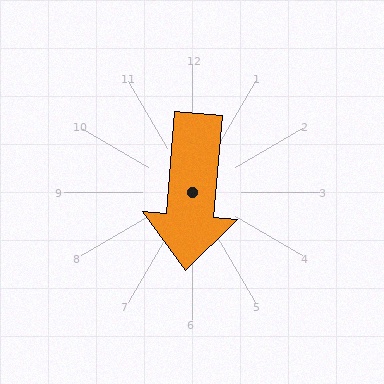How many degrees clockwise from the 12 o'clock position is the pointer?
Approximately 185 degrees.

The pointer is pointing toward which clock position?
Roughly 6 o'clock.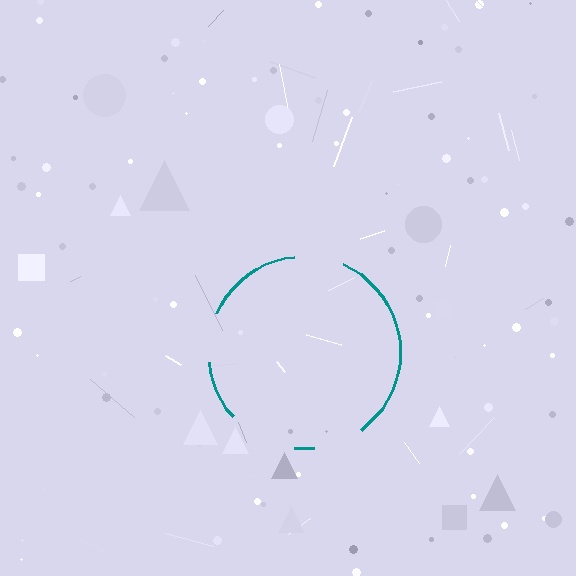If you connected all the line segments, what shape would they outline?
They would outline a circle.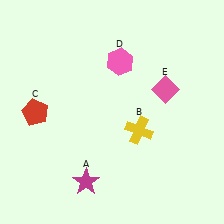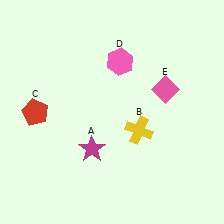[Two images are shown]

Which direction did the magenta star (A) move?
The magenta star (A) moved up.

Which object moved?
The magenta star (A) moved up.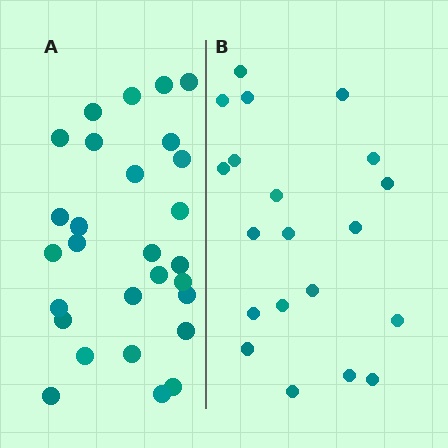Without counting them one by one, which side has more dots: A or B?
Region A (the left region) has more dots.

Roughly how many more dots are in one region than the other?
Region A has roughly 8 or so more dots than region B.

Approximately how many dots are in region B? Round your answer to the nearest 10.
About 20 dots.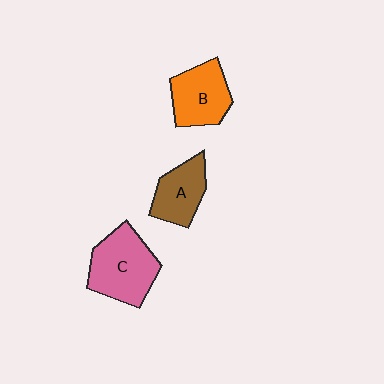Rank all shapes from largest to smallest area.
From largest to smallest: C (pink), B (orange), A (brown).